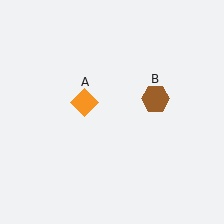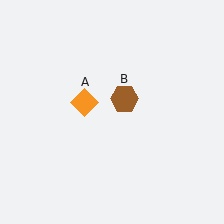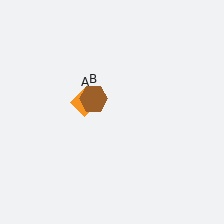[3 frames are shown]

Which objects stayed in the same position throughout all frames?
Orange diamond (object A) remained stationary.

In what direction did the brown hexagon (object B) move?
The brown hexagon (object B) moved left.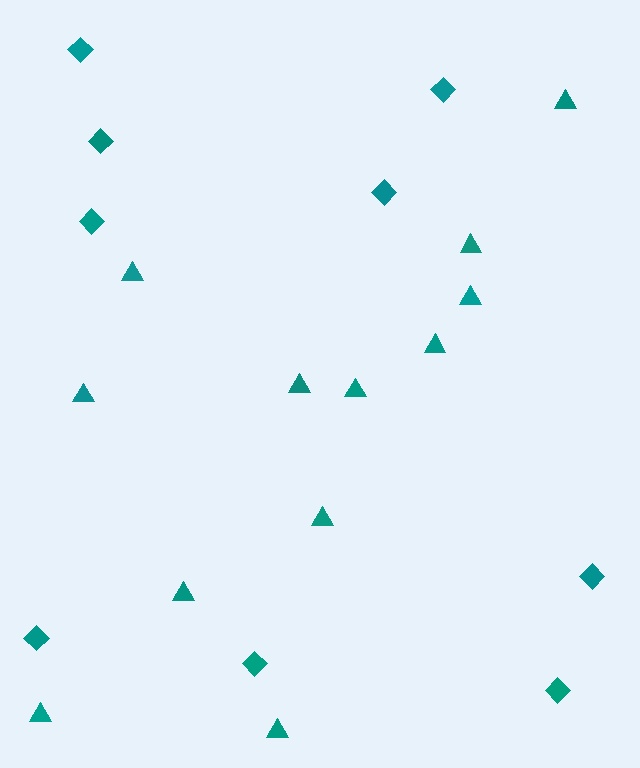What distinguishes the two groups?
There are 2 groups: one group of triangles (12) and one group of diamonds (9).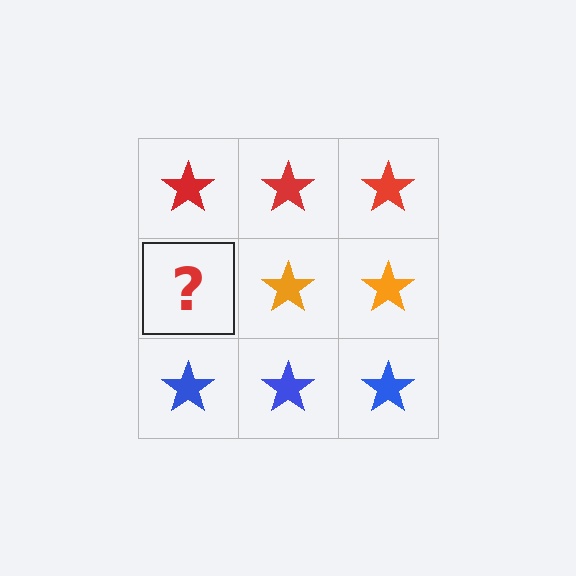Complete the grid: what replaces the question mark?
The question mark should be replaced with an orange star.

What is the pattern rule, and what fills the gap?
The rule is that each row has a consistent color. The gap should be filled with an orange star.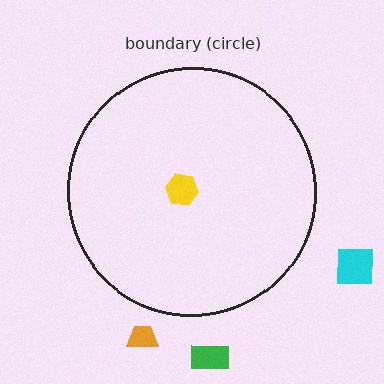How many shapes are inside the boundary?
1 inside, 3 outside.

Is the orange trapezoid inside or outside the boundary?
Outside.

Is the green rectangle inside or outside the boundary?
Outside.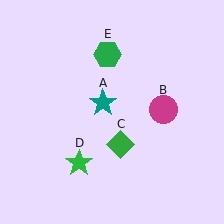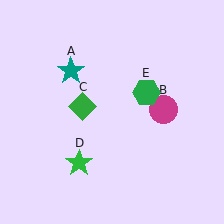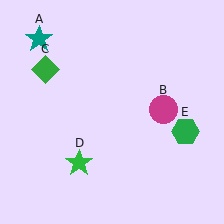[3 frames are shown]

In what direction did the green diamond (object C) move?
The green diamond (object C) moved up and to the left.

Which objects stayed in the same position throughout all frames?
Magenta circle (object B) and green star (object D) remained stationary.